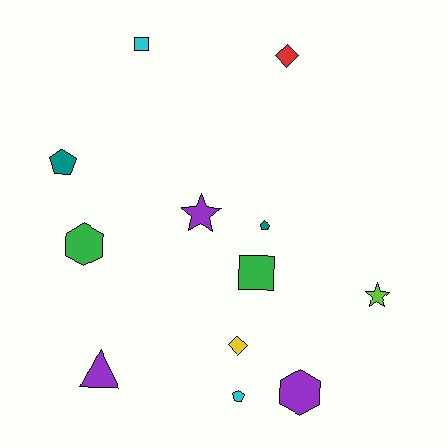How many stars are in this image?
There are 2 stars.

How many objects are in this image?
There are 12 objects.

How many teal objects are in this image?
There are 2 teal objects.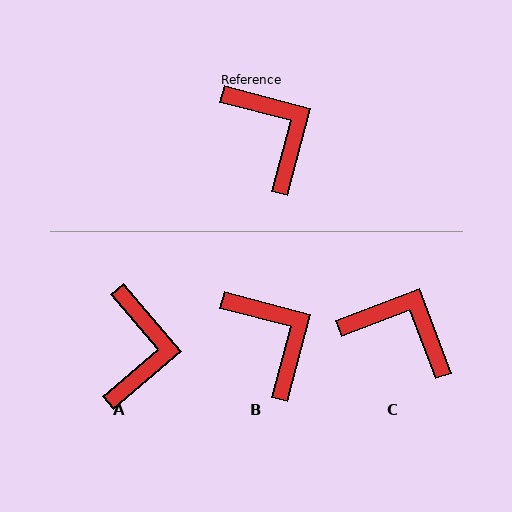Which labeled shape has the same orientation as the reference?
B.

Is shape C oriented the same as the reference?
No, it is off by about 35 degrees.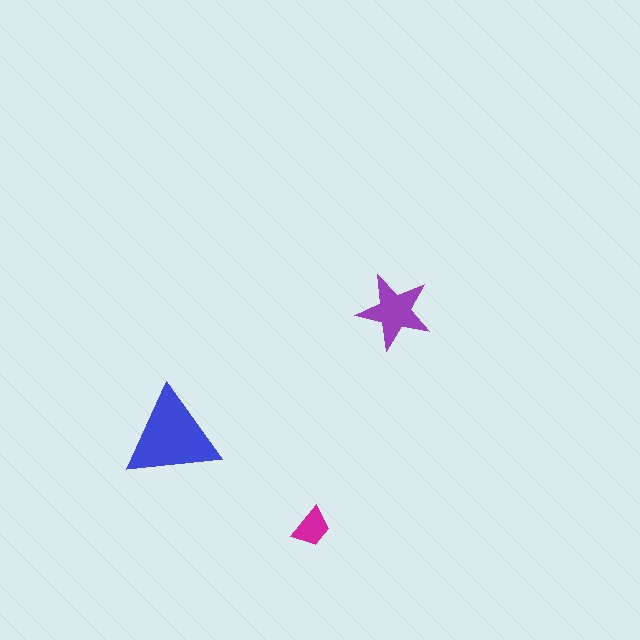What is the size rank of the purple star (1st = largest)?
2nd.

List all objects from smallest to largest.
The magenta trapezoid, the purple star, the blue triangle.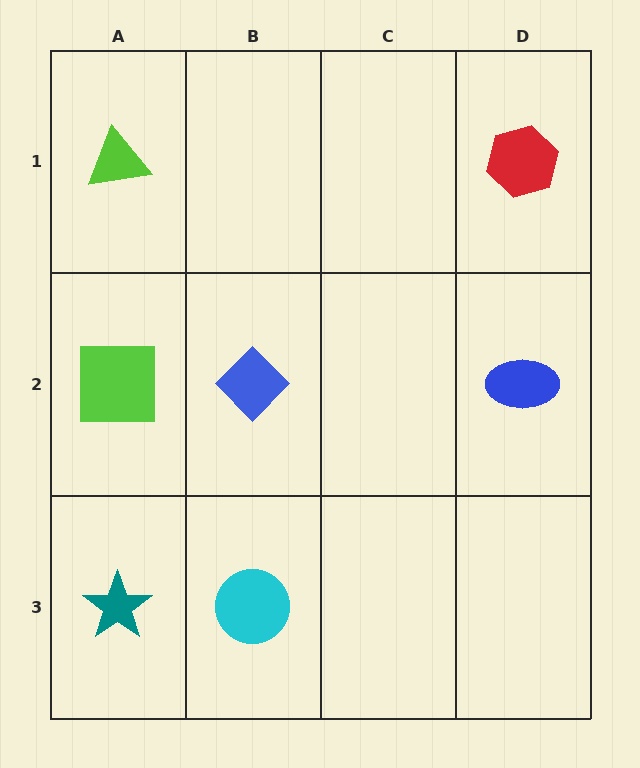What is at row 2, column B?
A blue diamond.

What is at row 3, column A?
A teal star.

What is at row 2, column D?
A blue ellipse.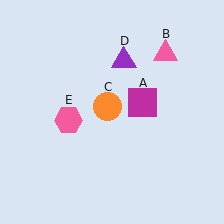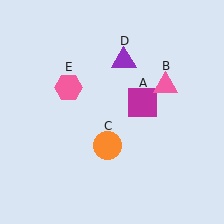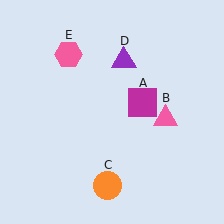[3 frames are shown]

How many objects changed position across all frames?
3 objects changed position: pink triangle (object B), orange circle (object C), pink hexagon (object E).